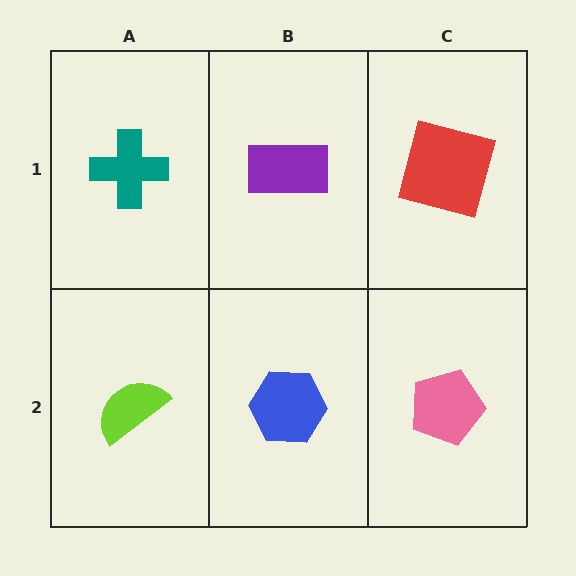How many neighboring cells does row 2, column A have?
2.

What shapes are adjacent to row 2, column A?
A teal cross (row 1, column A), a blue hexagon (row 2, column B).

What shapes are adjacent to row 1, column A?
A lime semicircle (row 2, column A), a purple rectangle (row 1, column B).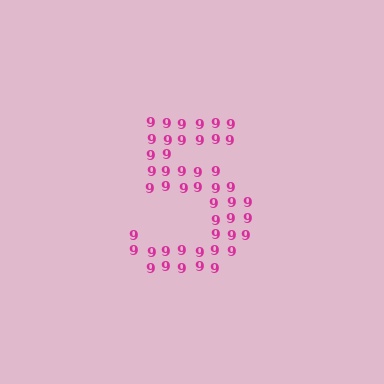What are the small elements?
The small elements are digit 9's.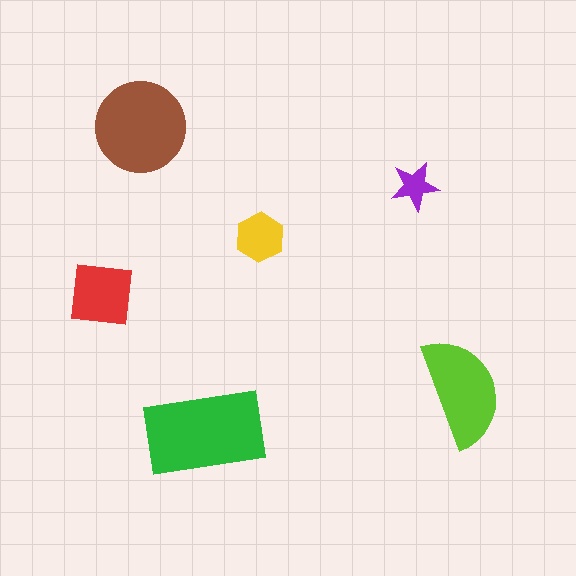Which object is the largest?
The green rectangle.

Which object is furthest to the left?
The red square is leftmost.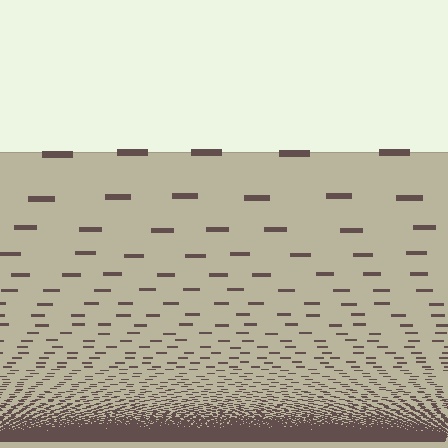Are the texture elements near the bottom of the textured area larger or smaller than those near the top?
Smaller. The gradient is inverted — elements near the bottom are smaller and denser.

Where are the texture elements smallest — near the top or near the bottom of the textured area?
Near the bottom.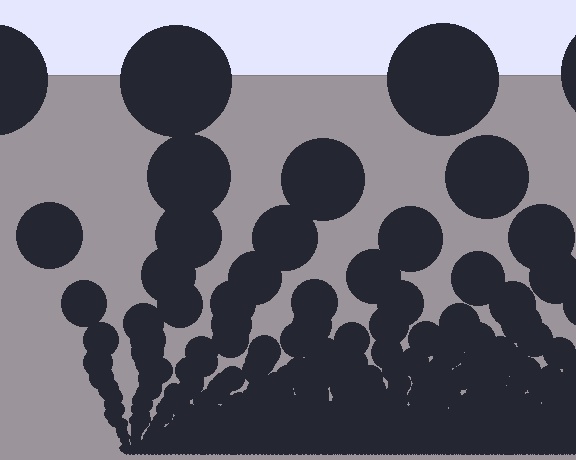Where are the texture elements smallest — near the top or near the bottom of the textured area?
Near the bottom.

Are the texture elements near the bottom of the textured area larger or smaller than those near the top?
Smaller. The gradient is inverted — elements near the bottom are smaller and denser.